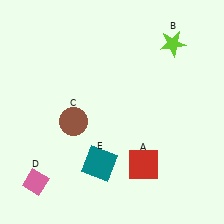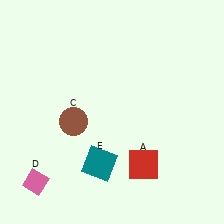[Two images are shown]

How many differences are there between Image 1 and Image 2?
There is 1 difference between the two images.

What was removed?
The lime star (B) was removed in Image 2.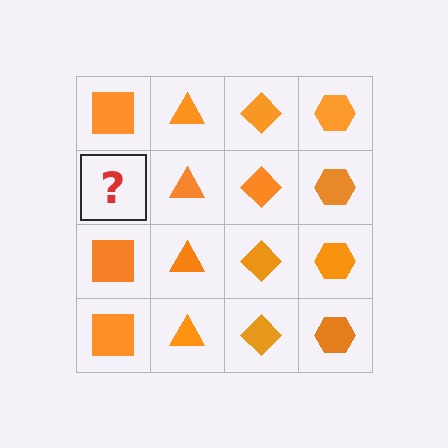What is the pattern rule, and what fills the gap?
The rule is that each column has a consistent shape. The gap should be filled with an orange square.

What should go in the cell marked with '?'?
The missing cell should contain an orange square.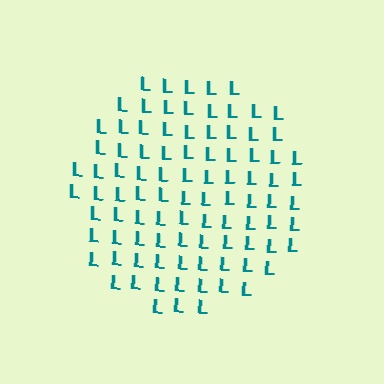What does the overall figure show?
The overall figure shows a circle.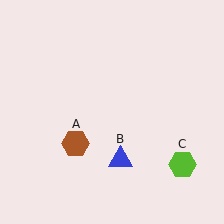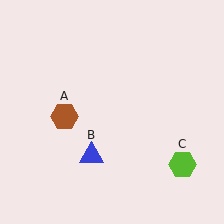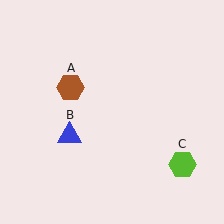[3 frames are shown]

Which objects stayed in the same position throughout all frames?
Lime hexagon (object C) remained stationary.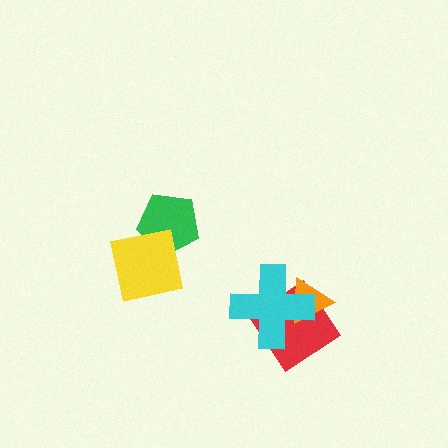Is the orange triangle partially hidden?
Yes, it is partially covered by another shape.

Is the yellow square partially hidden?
No, no other shape covers it.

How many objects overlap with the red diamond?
2 objects overlap with the red diamond.